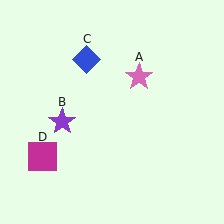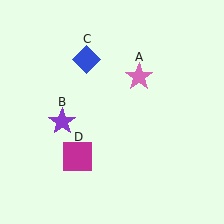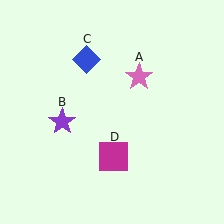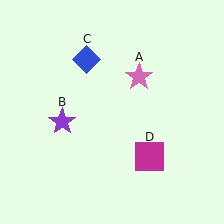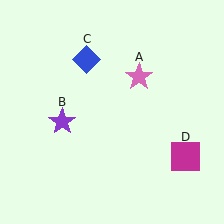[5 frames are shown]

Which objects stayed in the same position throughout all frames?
Pink star (object A) and purple star (object B) and blue diamond (object C) remained stationary.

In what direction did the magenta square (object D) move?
The magenta square (object D) moved right.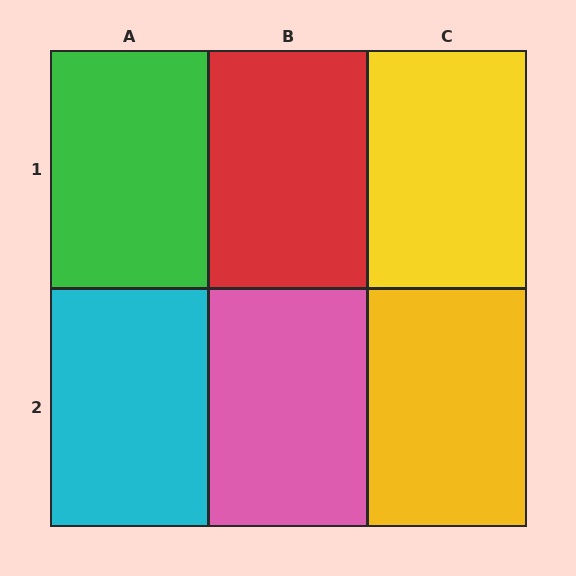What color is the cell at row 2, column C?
Yellow.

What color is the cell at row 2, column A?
Cyan.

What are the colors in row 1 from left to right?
Green, red, yellow.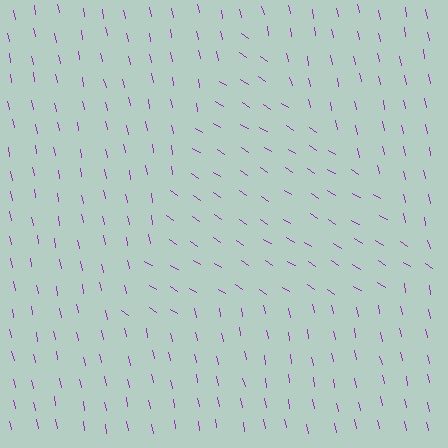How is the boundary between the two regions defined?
The boundary is defined purely by a change in line orientation (approximately 45 degrees difference). All lines are the same color and thickness.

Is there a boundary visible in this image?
Yes, there is a texture boundary formed by a change in line orientation.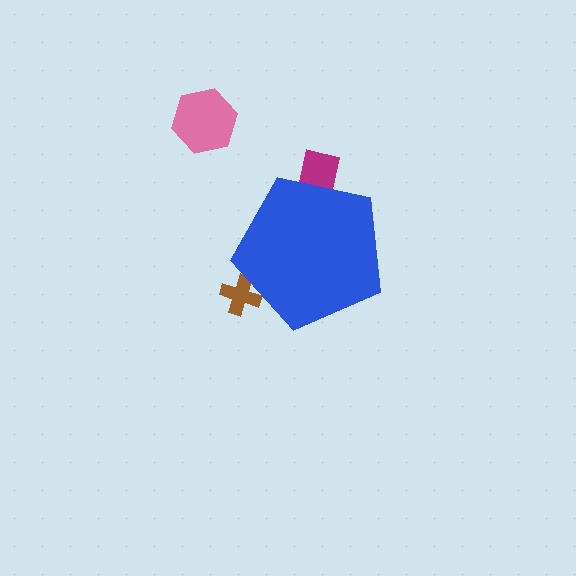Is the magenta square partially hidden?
Yes, the magenta square is partially hidden behind the blue pentagon.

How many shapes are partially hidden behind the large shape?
2 shapes are partially hidden.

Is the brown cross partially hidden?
Yes, the brown cross is partially hidden behind the blue pentagon.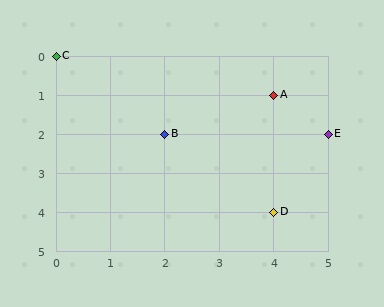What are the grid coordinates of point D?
Point D is at grid coordinates (4, 4).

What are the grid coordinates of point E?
Point E is at grid coordinates (5, 2).